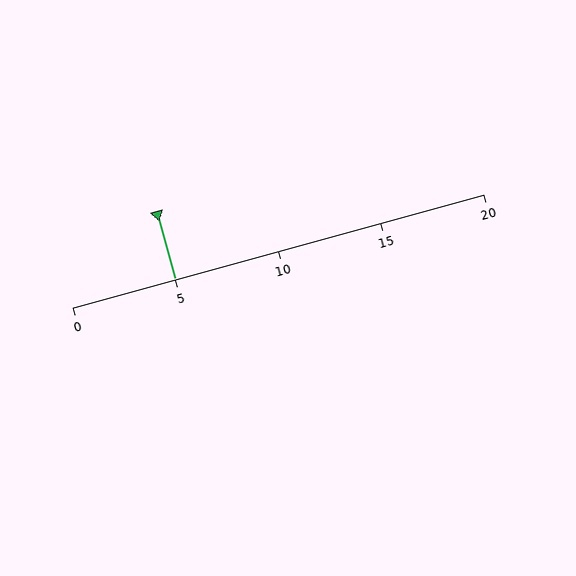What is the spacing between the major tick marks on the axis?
The major ticks are spaced 5 apart.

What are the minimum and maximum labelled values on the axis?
The axis runs from 0 to 20.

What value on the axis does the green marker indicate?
The marker indicates approximately 5.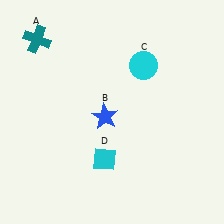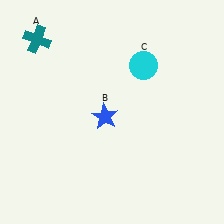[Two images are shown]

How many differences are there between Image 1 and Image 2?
There is 1 difference between the two images.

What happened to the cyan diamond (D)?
The cyan diamond (D) was removed in Image 2. It was in the bottom-left area of Image 1.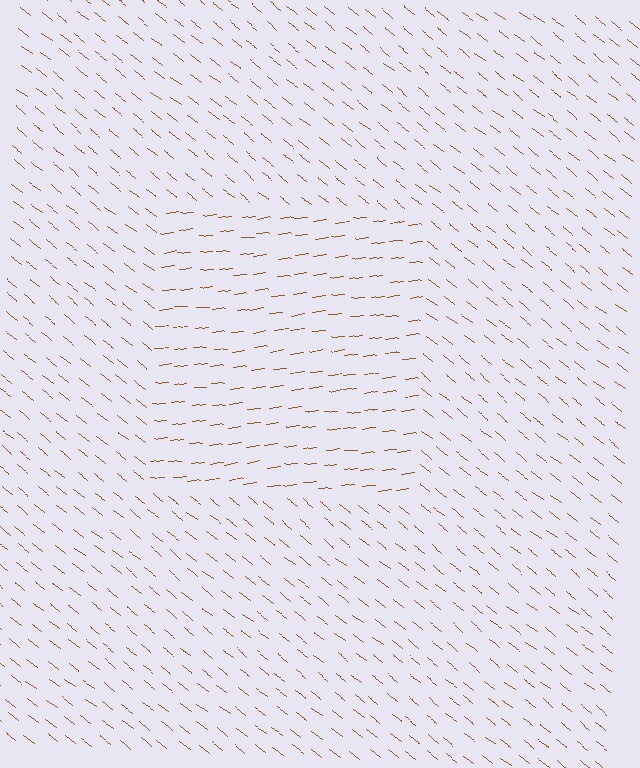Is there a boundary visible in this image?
Yes, there is a texture boundary formed by a change in line orientation.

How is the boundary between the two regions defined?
The boundary is defined purely by a change in line orientation (approximately 45 degrees difference). All lines are the same color and thickness.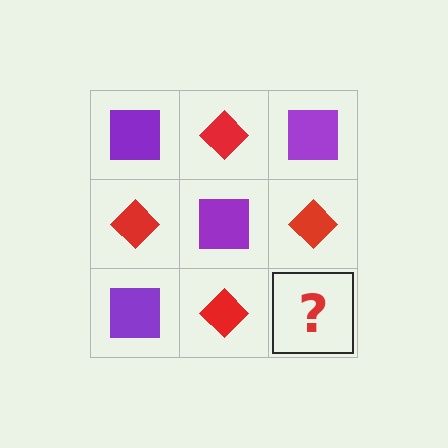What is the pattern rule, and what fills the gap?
The rule is that it alternates purple square and red diamond in a checkerboard pattern. The gap should be filled with a purple square.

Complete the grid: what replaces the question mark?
The question mark should be replaced with a purple square.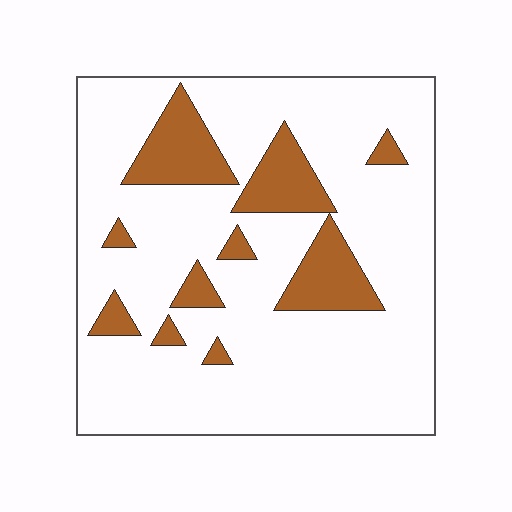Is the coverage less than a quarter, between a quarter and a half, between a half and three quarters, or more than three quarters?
Less than a quarter.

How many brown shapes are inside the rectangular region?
10.